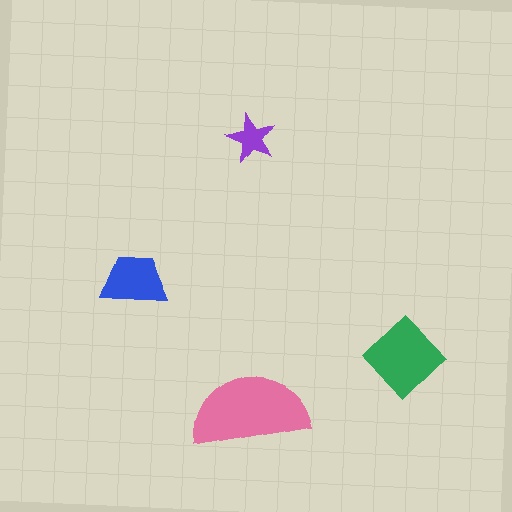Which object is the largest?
The pink semicircle.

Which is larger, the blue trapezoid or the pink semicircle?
The pink semicircle.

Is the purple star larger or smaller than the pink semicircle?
Smaller.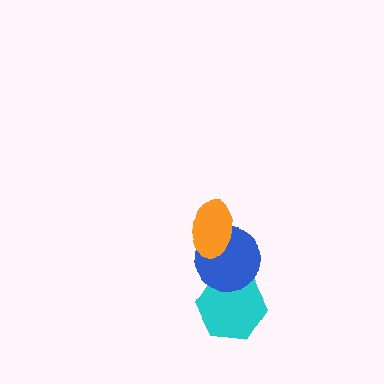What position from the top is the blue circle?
The blue circle is 2nd from the top.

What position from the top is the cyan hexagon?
The cyan hexagon is 3rd from the top.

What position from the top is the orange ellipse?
The orange ellipse is 1st from the top.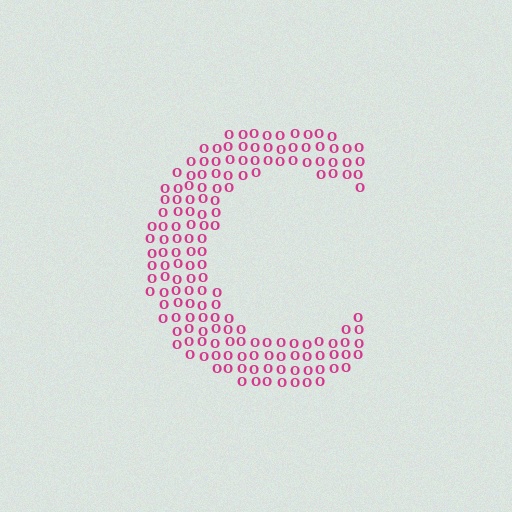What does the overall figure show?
The overall figure shows the letter C.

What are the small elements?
The small elements are letter O's.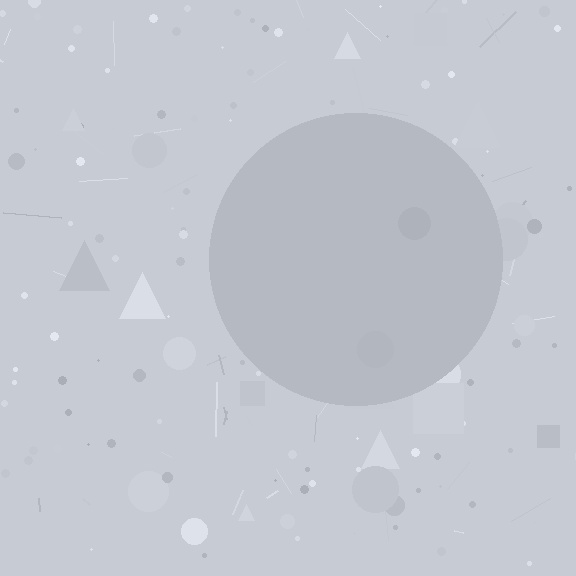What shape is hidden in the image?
A circle is hidden in the image.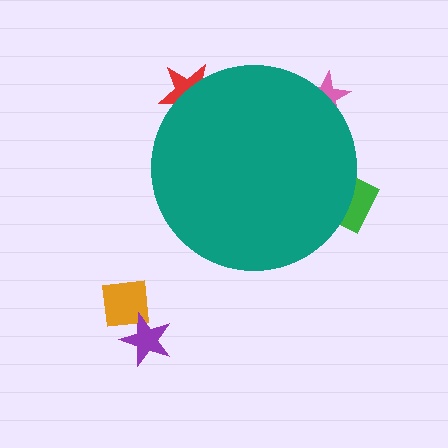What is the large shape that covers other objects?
A teal circle.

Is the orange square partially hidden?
No, the orange square is fully visible.